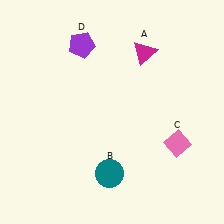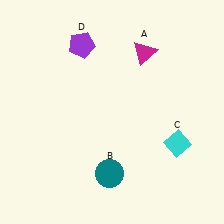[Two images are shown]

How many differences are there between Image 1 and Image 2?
There is 1 difference between the two images.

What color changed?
The diamond (C) changed from pink in Image 1 to cyan in Image 2.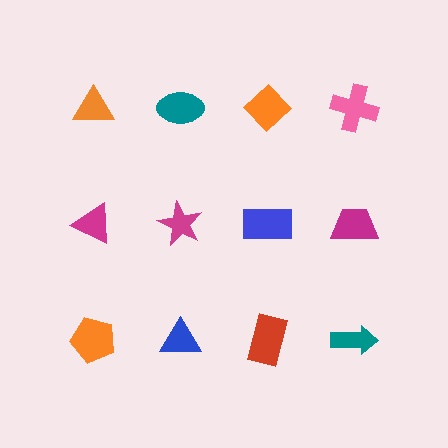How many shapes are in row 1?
4 shapes.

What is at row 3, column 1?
An orange pentagon.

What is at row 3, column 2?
A blue triangle.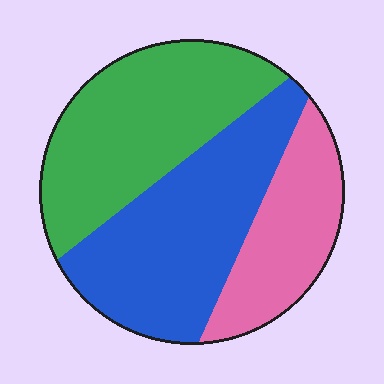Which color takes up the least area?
Pink, at roughly 25%.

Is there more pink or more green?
Green.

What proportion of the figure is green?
Green covers 38% of the figure.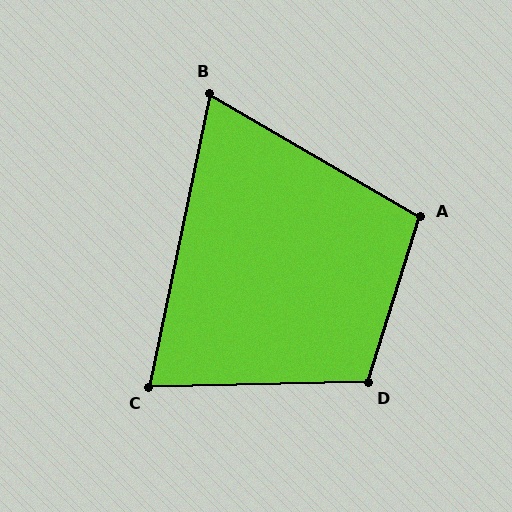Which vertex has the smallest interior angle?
B, at approximately 71 degrees.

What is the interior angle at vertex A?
Approximately 103 degrees (obtuse).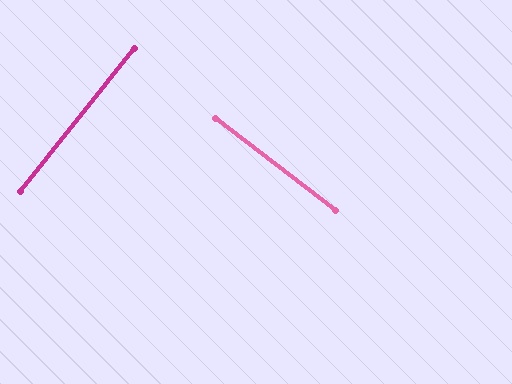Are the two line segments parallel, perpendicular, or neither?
Perpendicular — they meet at approximately 89°.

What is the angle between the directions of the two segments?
Approximately 89 degrees.